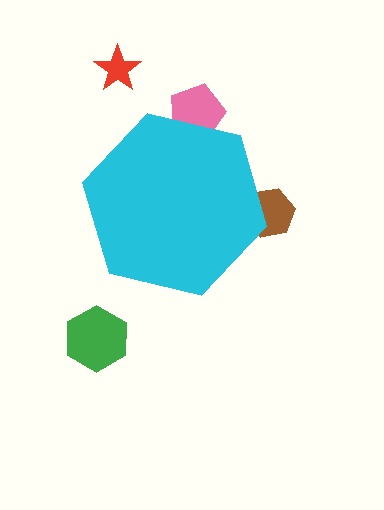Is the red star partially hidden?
No, the red star is fully visible.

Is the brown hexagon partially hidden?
Yes, the brown hexagon is partially hidden behind the cyan hexagon.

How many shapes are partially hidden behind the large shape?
3 shapes are partially hidden.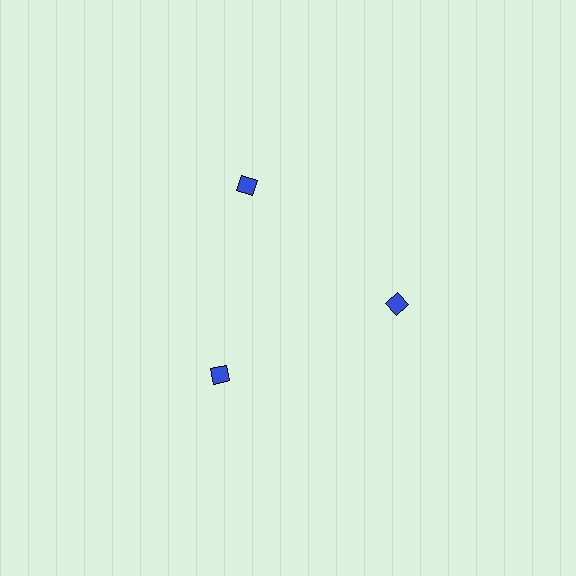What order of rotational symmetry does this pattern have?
This pattern has 3-fold rotational symmetry.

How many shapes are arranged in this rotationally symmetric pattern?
There are 3 shapes, arranged in 3 groups of 1.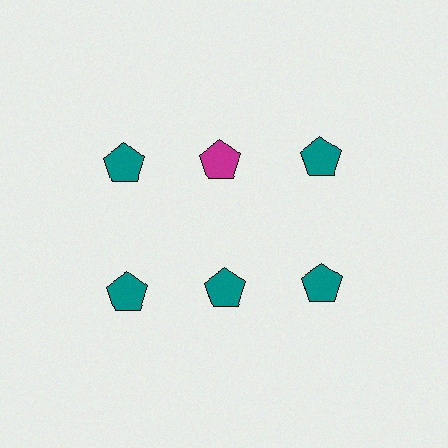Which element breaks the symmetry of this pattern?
The magenta pentagon in the top row, second from left column breaks the symmetry. All other shapes are teal pentagons.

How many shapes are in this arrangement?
There are 6 shapes arranged in a grid pattern.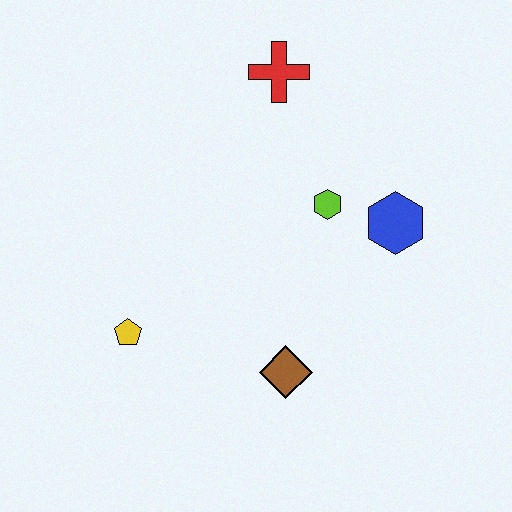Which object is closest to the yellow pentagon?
The brown diamond is closest to the yellow pentagon.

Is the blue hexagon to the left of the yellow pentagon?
No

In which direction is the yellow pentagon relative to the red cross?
The yellow pentagon is below the red cross.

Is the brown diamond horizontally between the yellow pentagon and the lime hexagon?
Yes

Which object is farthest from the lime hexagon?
The yellow pentagon is farthest from the lime hexagon.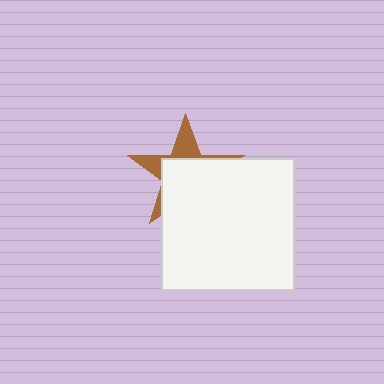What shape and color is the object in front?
The object in front is a white rectangle.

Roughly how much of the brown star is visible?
A small part of it is visible (roughly 33%).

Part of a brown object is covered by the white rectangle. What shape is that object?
It is a star.